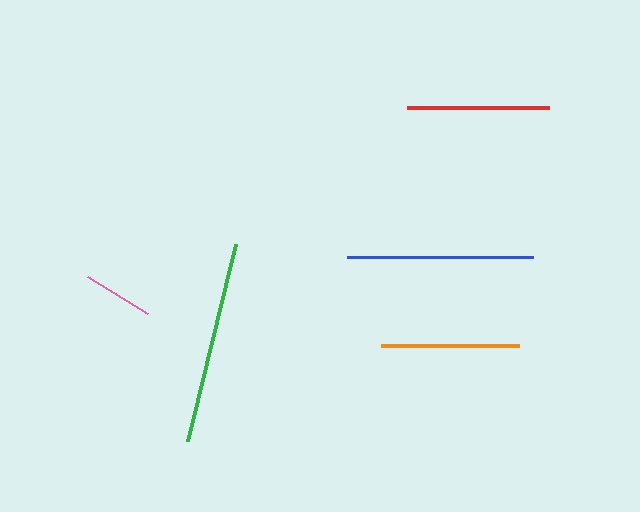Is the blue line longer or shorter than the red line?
The blue line is longer than the red line.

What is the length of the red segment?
The red segment is approximately 142 pixels long.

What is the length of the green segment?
The green segment is approximately 202 pixels long.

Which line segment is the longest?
The green line is the longest at approximately 202 pixels.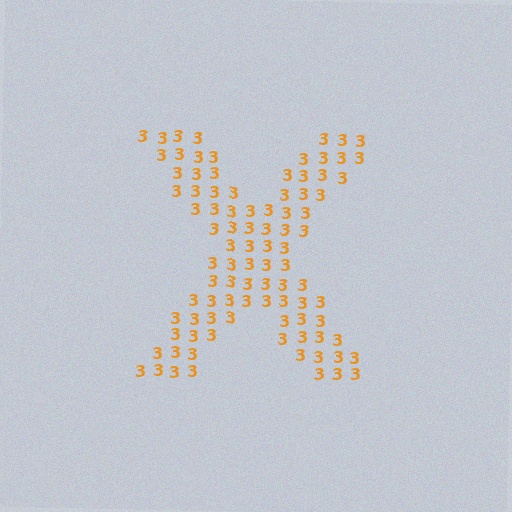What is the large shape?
The large shape is the letter X.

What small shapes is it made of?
It is made of small digit 3's.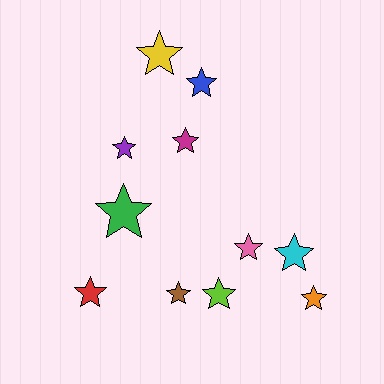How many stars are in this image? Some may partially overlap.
There are 11 stars.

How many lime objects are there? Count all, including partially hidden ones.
There is 1 lime object.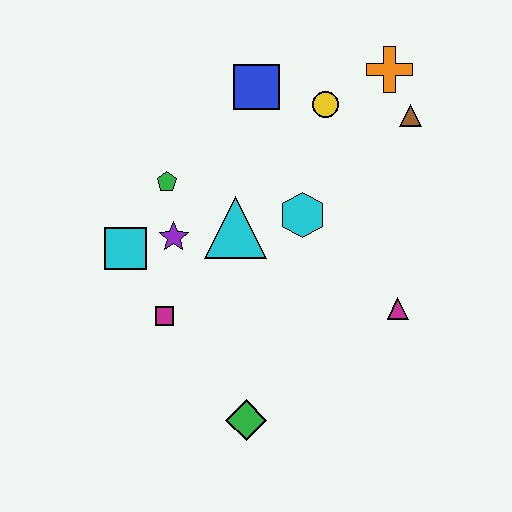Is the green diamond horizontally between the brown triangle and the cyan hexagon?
No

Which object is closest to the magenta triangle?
The cyan hexagon is closest to the magenta triangle.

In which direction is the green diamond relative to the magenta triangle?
The green diamond is to the left of the magenta triangle.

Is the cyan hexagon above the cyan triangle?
Yes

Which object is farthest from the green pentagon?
The magenta triangle is farthest from the green pentagon.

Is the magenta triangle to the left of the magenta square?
No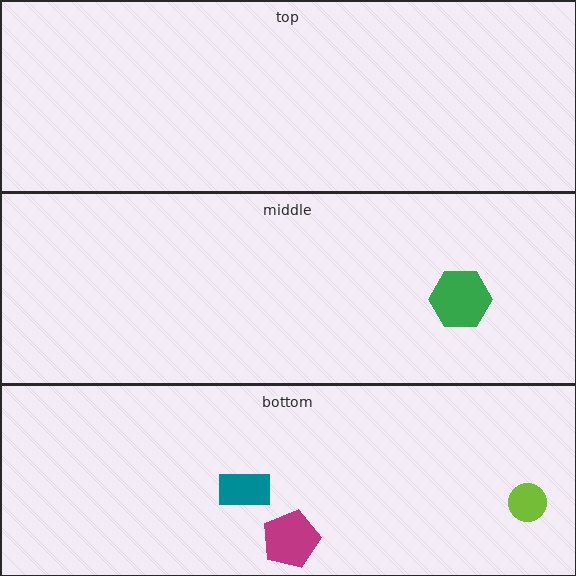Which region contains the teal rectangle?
The bottom region.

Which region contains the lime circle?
The bottom region.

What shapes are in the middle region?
The green hexagon.